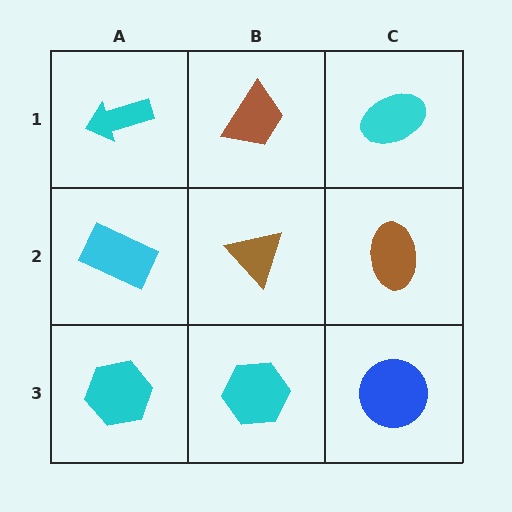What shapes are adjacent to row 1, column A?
A cyan rectangle (row 2, column A), a brown trapezoid (row 1, column B).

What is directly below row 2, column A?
A cyan hexagon.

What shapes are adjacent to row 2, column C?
A cyan ellipse (row 1, column C), a blue circle (row 3, column C), a brown triangle (row 2, column B).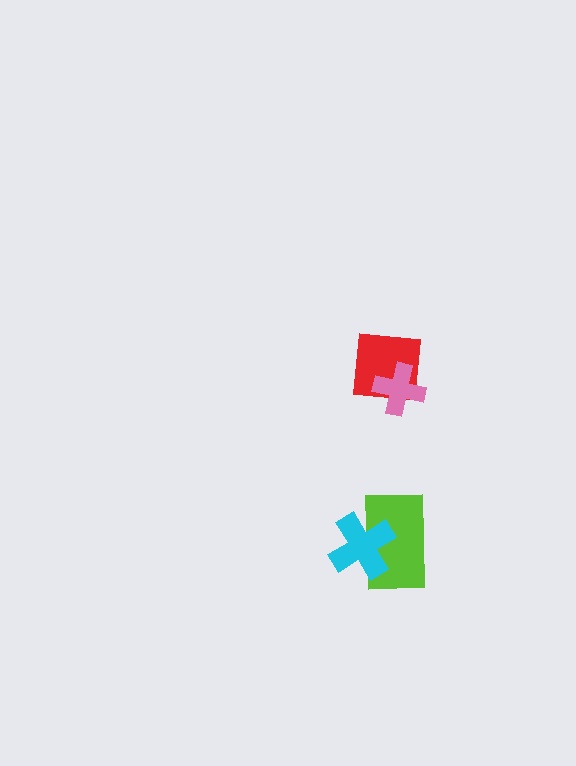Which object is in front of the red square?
The pink cross is in front of the red square.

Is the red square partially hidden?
Yes, it is partially covered by another shape.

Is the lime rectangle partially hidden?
Yes, it is partially covered by another shape.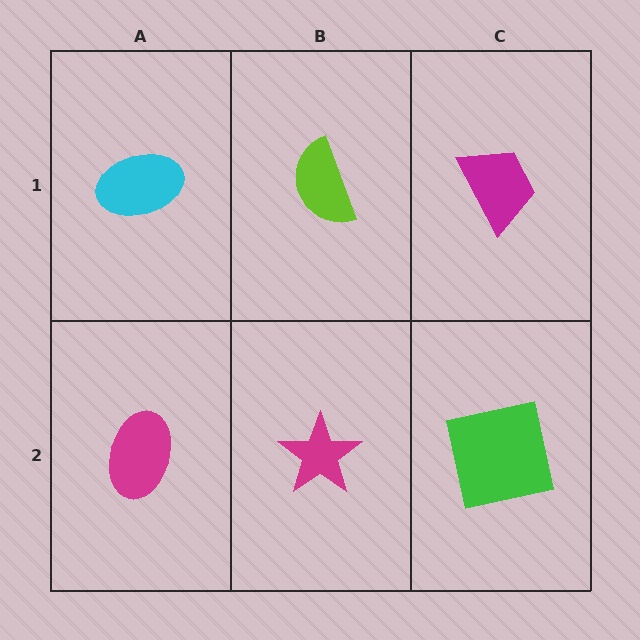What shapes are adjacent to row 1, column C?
A green square (row 2, column C), a lime semicircle (row 1, column B).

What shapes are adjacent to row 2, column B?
A lime semicircle (row 1, column B), a magenta ellipse (row 2, column A), a green square (row 2, column C).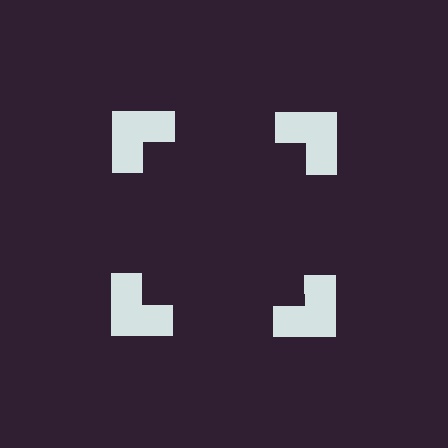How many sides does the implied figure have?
4 sides.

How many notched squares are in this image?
There are 4 — one at each vertex of the illusory square.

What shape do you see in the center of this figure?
An illusory square — its edges are inferred from the aligned wedge cuts in the notched squares, not physically drawn.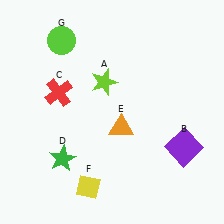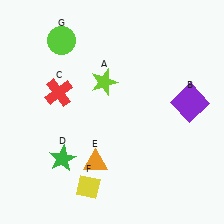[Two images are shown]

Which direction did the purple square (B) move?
The purple square (B) moved up.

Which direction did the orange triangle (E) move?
The orange triangle (E) moved down.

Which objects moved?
The objects that moved are: the purple square (B), the orange triangle (E).